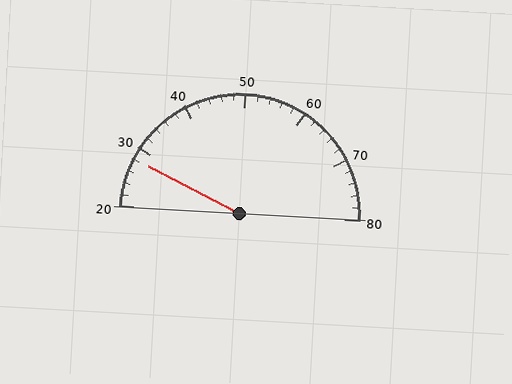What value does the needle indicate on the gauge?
The needle indicates approximately 28.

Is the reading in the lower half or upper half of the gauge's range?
The reading is in the lower half of the range (20 to 80).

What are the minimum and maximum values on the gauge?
The gauge ranges from 20 to 80.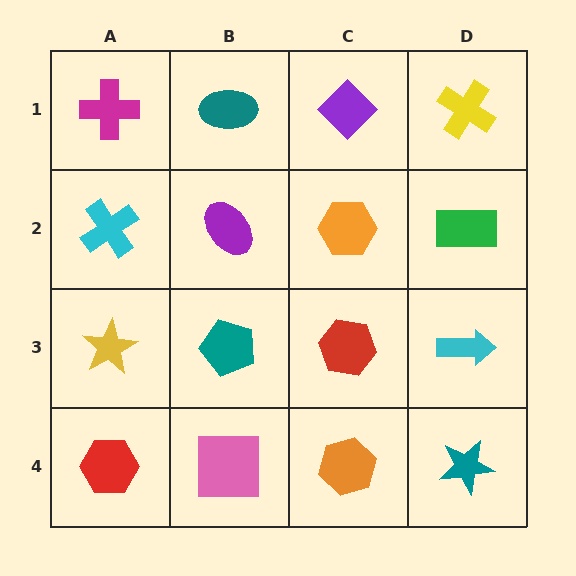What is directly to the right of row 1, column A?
A teal ellipse.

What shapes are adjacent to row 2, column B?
A teal ellipse (row 1, column B), a teal pentagon (row 3, column B), a cyan cross (row 2, column A), an orange hexagon (row 2, column C).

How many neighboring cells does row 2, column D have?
3.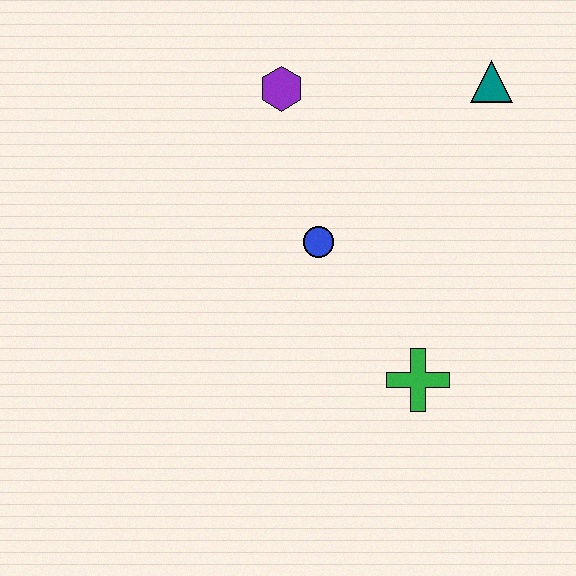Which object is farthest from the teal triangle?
The green cross is farthest from the teal triangle.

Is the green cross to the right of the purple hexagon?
Yes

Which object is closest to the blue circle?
The purple hexagon is closest to the blue circle.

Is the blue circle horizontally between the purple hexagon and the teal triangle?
Yes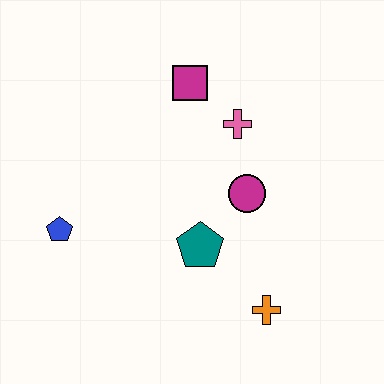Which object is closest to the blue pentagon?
The teal pentagon is closest to the blue pentagon.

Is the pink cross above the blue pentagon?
Yes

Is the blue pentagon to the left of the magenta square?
Yes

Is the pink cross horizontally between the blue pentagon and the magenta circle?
Yes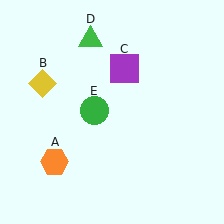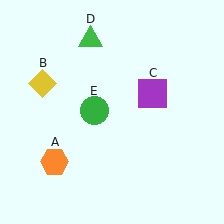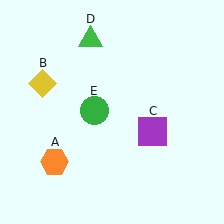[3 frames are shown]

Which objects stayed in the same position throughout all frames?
Orange hexagon (object A) and yellow diamond (object B) and green triangle (object D) and green circle (object E) remained stationary.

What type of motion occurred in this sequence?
The purple square (object C) rotated clockwise around the center of the scene.